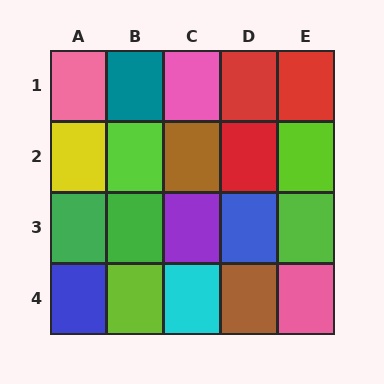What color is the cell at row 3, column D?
Blue.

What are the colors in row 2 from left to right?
Yellow, lime, brown, red, lime.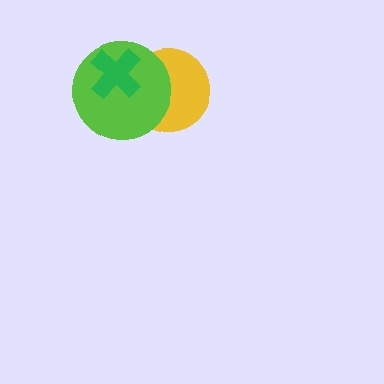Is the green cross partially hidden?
No, no other shape covers it.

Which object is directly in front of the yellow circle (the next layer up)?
The lime circle is directly in front of the yellow circle.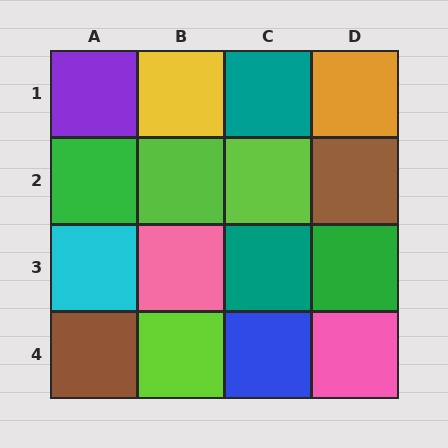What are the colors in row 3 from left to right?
Cyan, pink, teal, green.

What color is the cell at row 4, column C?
Blue.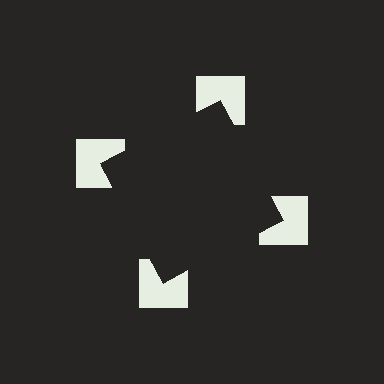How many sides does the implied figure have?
4 sides.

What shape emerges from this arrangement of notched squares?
An illusory square — its edges are inferred from the aligned wedge cuts in the notched squares, not physically drawn.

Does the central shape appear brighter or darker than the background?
It typically appears slightly darker than the background, even though no actual brightness change is drawn.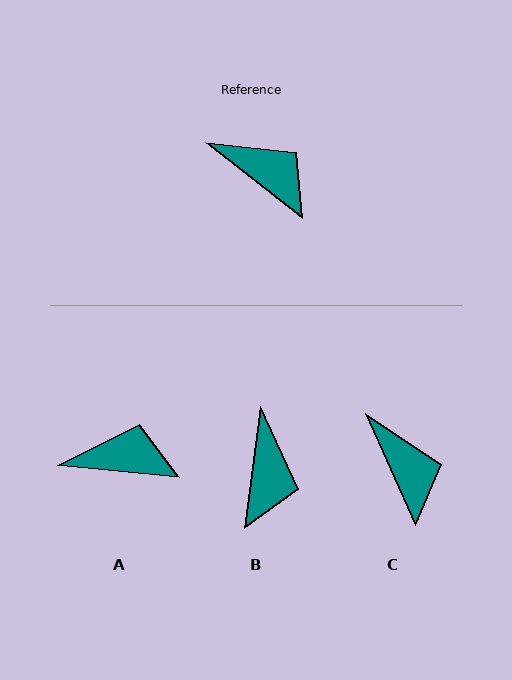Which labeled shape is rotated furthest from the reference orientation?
B, about 59 degrees away.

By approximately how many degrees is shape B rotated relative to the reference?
Approximately 59 degrees clockwise.